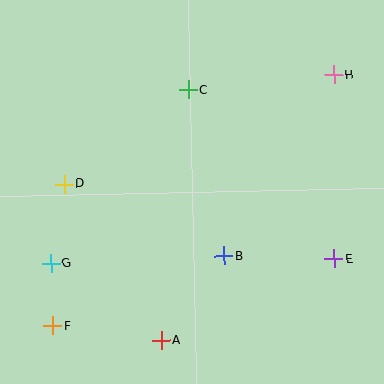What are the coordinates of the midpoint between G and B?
The midpoint between G and B is at (137, 260).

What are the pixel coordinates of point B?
Point B is at (224, 256).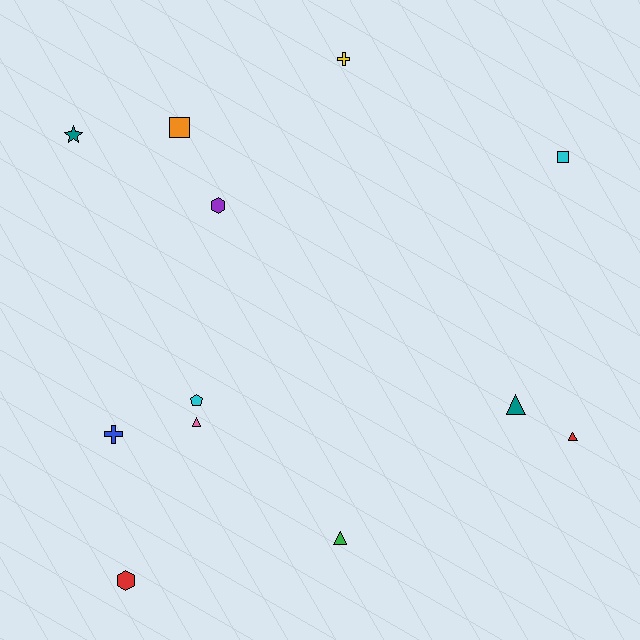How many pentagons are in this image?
There is 1 pentagon.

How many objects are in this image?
There are 12 objects.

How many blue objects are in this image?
There is 1 blue object.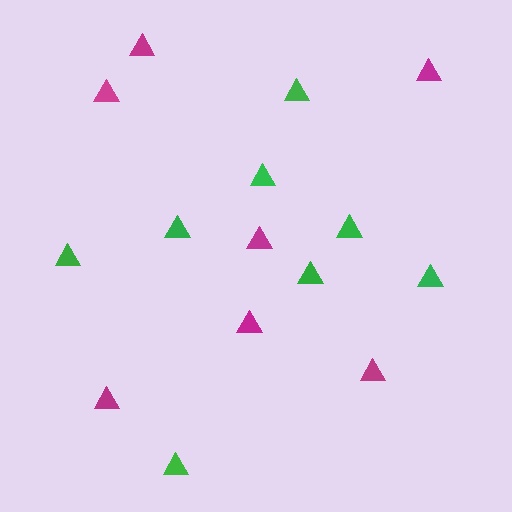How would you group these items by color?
There are 2 groups: one group of green triangles (8) and one group of magenta triangles (7).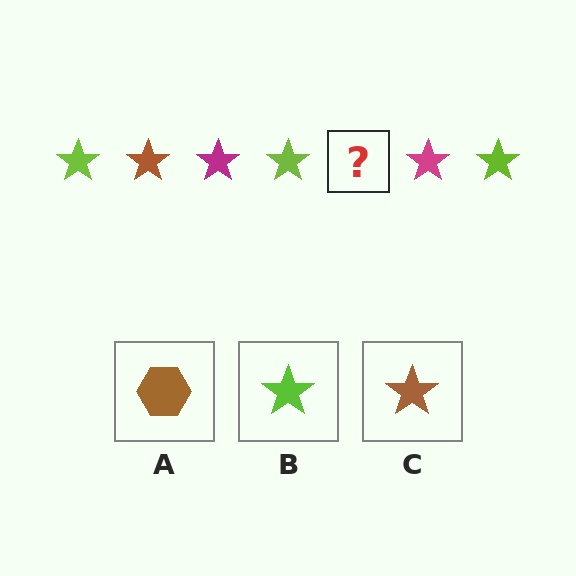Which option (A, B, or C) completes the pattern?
C.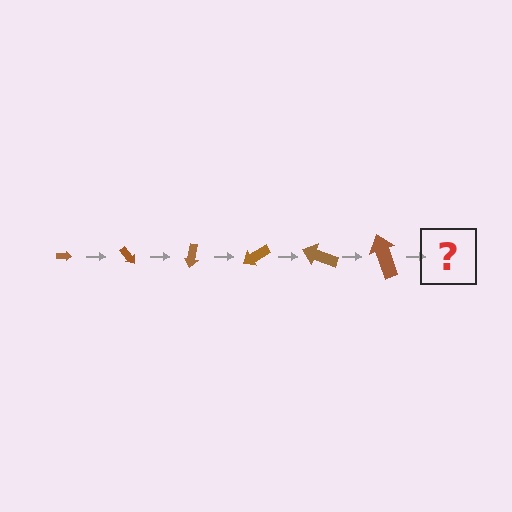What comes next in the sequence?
The next element should be an arrow, larger than the previous one and rotated 300 degrees from the start.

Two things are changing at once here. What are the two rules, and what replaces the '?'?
The two rules are that the arrow grows larger each step and it rotates 50 degrees each step. The '?' should be an arrow, larger than the previous one and rotated 300 degrees from the start.